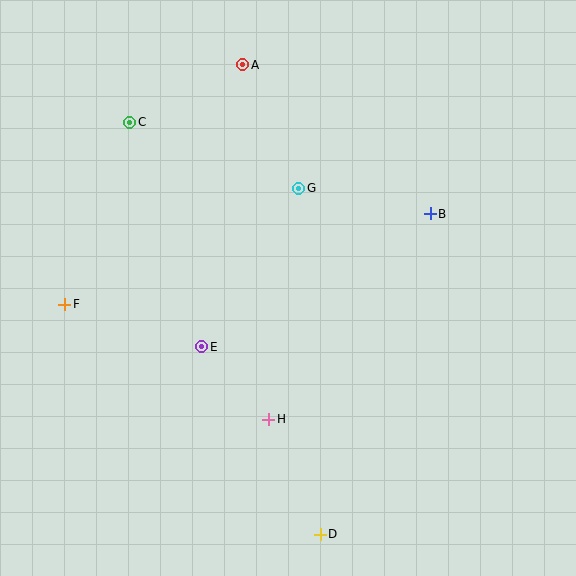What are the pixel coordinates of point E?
Point E is at (202, 347).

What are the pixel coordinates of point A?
Point A is at (243, 65).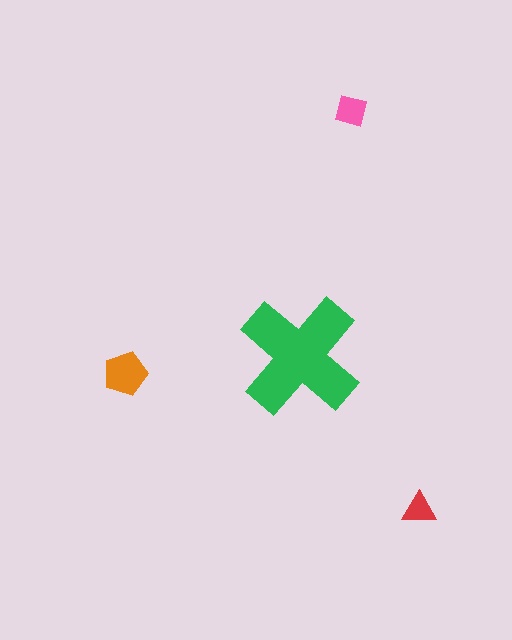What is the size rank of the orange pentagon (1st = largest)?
2nd.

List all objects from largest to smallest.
The green cross, the orange pentagon, the pink square, the red triangle.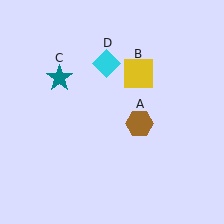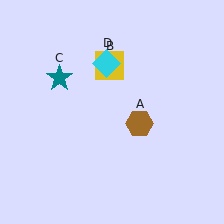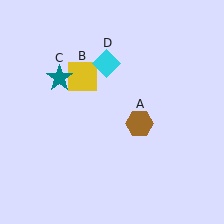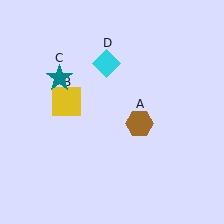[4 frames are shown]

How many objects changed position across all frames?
1 object changed position: yellow square (object B).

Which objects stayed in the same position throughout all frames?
Brown hexagon (object A) and teal star (object C) and cyan diamond (object D) remained stationary.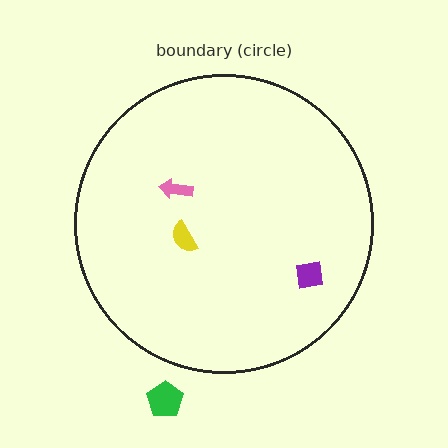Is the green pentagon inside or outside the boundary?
Outside.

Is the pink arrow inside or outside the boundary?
Inside.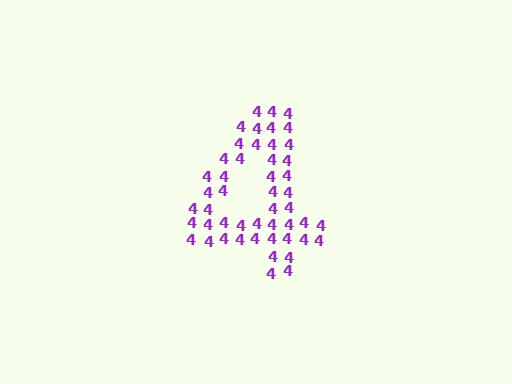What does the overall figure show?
The overall figure shows the digit 4.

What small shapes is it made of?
It is made of small digit 4's.